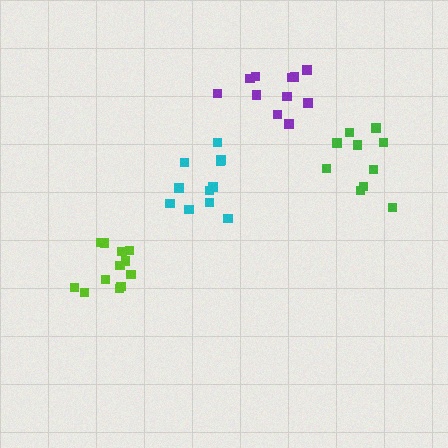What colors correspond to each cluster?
The clusters are colored: cyan, lime, green, purple.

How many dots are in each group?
Group 1: 11 dots, Group 2: 12 dots, Group 3: 10 dots, Group 4: 11 dots (44 total).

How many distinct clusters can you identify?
There are 4 distinct clusters.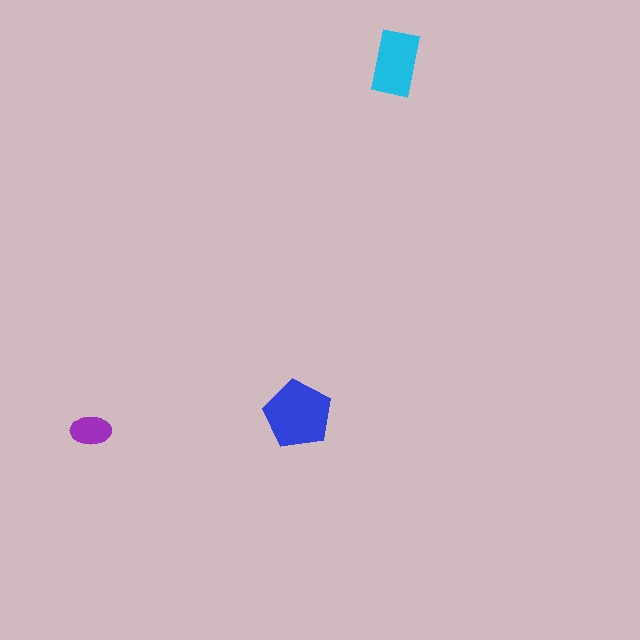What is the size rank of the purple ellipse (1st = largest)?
3rd.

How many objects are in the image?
There are 3 objects in the image.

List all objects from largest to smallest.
The blue pentagon, the cyan rectangle, the purple ellipse.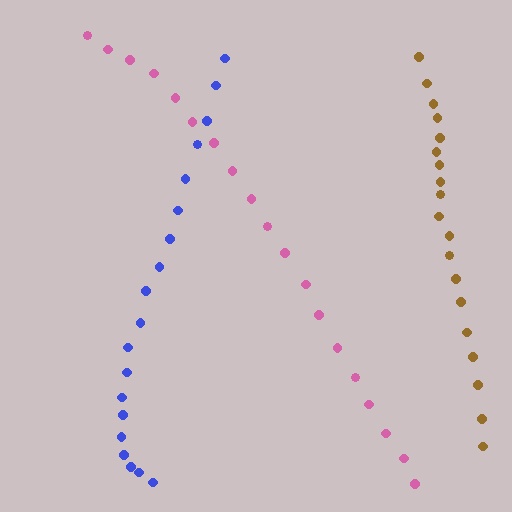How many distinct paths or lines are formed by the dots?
There are 3 distinct paths.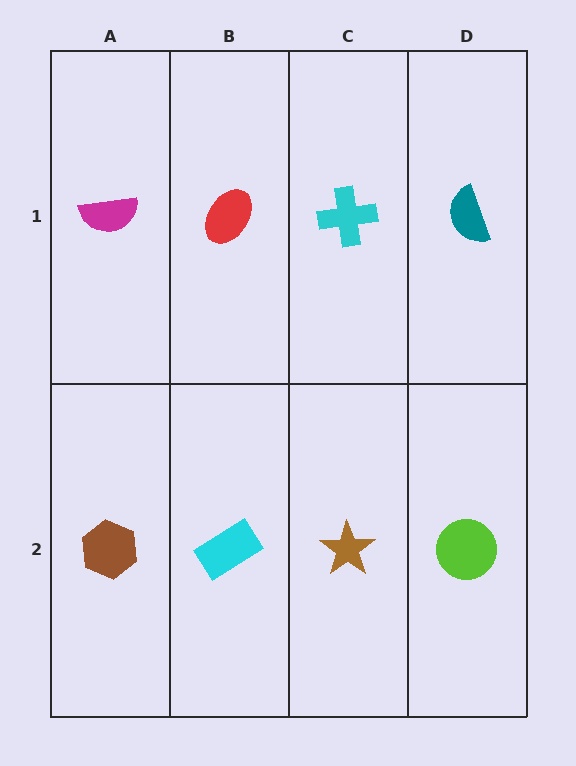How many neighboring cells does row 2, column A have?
2.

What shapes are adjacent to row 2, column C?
A cyan cross (row 1, column C), a cyan rectangle (row 2, column B), a lime circle (row 2, column D).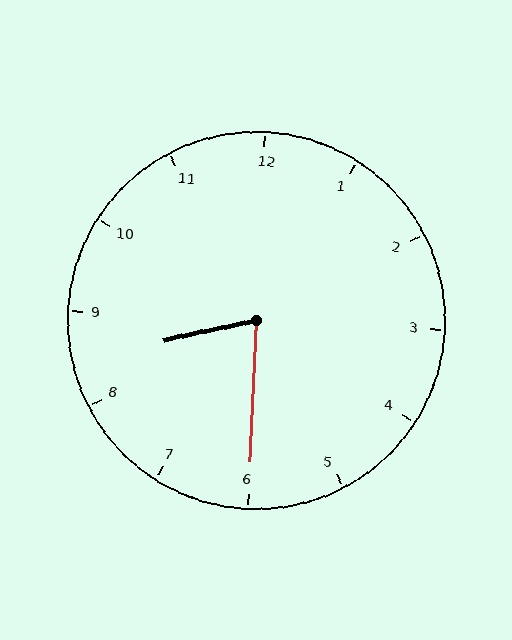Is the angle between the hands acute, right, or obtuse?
It is acute.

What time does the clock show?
8:30.